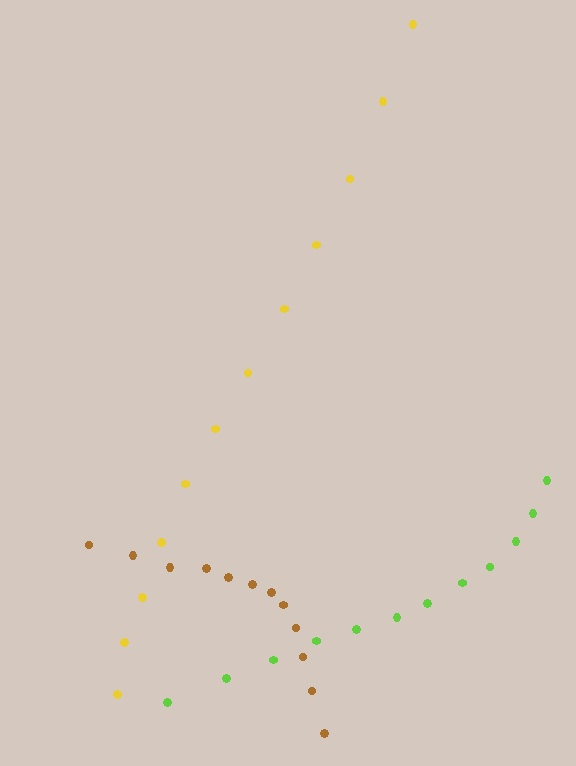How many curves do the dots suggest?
There are 3 distinct paths.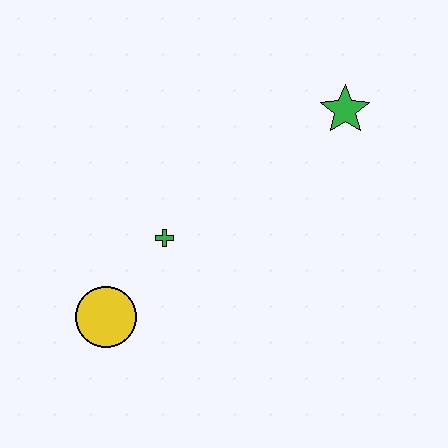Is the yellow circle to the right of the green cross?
No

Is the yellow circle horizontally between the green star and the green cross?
No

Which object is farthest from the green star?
The yellow circle is farthest from the green star.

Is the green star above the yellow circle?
Yes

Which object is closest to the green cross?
The yellow circle is closest to the green cross.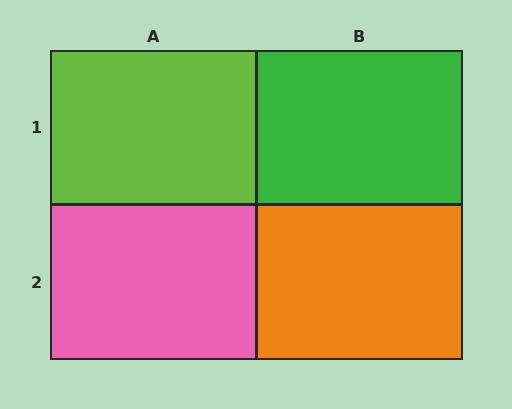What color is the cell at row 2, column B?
Orange.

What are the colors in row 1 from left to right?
Lime, green.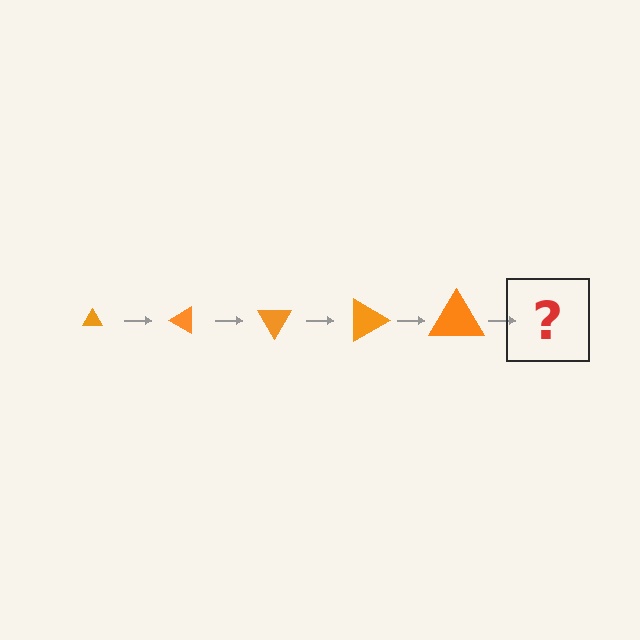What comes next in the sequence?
The next element should be a triangle, larger than the previous one and rotated 150 degrees from the start.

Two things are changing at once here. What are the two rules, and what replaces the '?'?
The two rules are that the triangle grows larger each step and it rotates 30 degrees each step. The '?' should be a triangle, larger than the previous one and rotated 150 degrees from the start.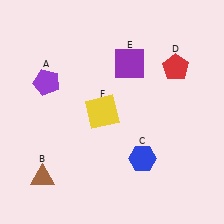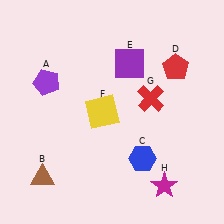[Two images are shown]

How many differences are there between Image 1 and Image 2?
There are 2 differences between the two images.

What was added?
A red cross (G), a magenta star (H) were added in Image 2.